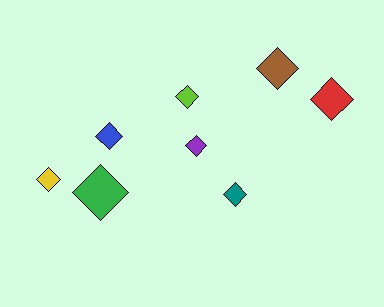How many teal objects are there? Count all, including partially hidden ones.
There is 1 teal object.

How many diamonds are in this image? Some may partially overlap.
There are 8 diamonds.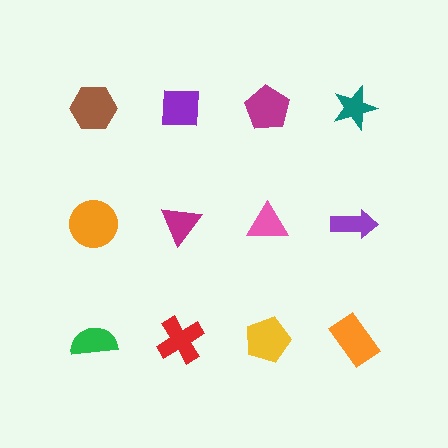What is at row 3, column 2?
A red cross.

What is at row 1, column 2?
A purple square.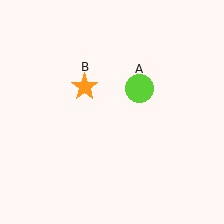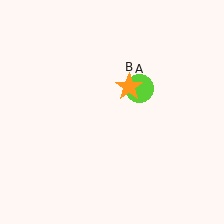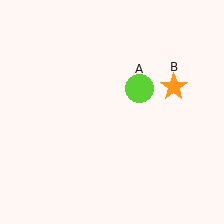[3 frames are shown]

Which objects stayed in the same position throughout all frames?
Lime circle (object A) remained stationary.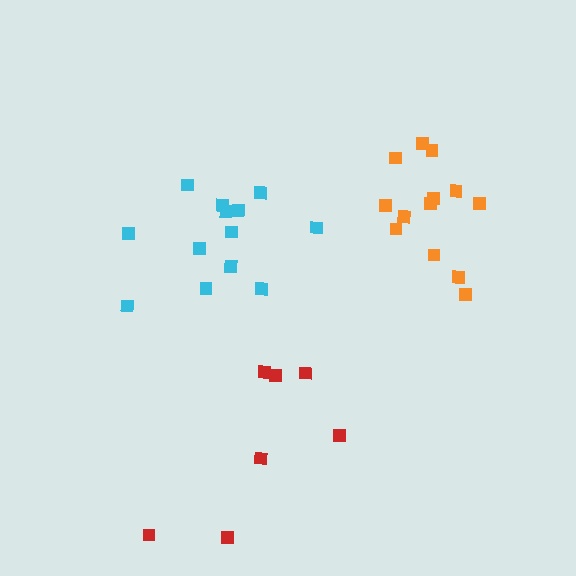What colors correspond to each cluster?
The clusters are colored: orange, cyan, red.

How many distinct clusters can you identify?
There are 3 distinct clusters.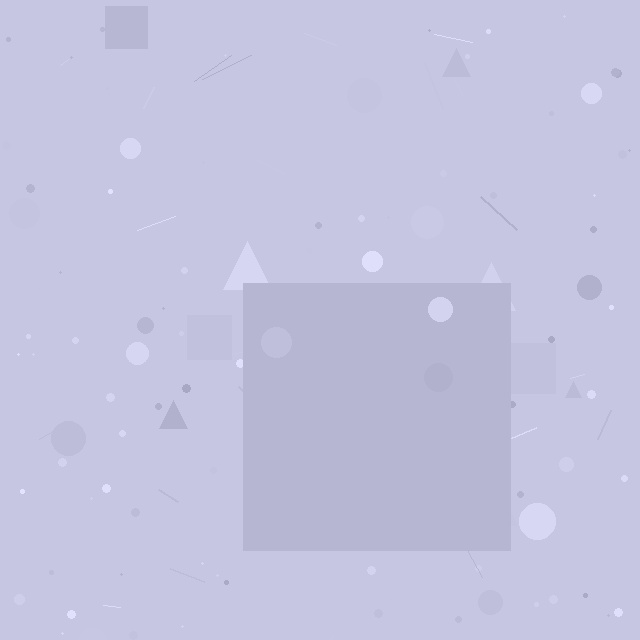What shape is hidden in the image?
A square is hidden in the image.